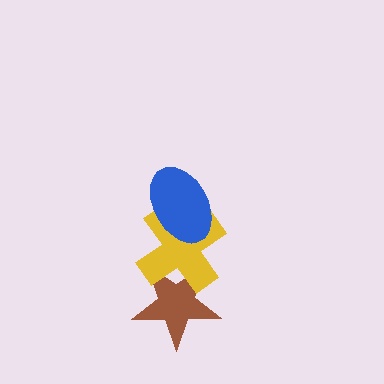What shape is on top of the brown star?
The yellow cross is on top of the brown star.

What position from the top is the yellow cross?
The yellow cross is 2nd from the top.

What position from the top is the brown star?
The brown star is 3rd from the top.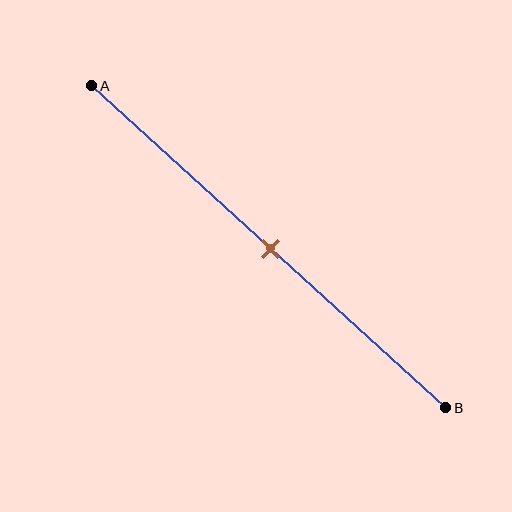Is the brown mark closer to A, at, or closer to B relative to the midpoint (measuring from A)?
The brown mark is approximately at the midpoint of segment AB.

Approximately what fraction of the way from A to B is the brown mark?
The brown mark is approximately 50% of the way from A to B.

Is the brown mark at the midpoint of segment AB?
Yes, the mark is approximately at the midpoint.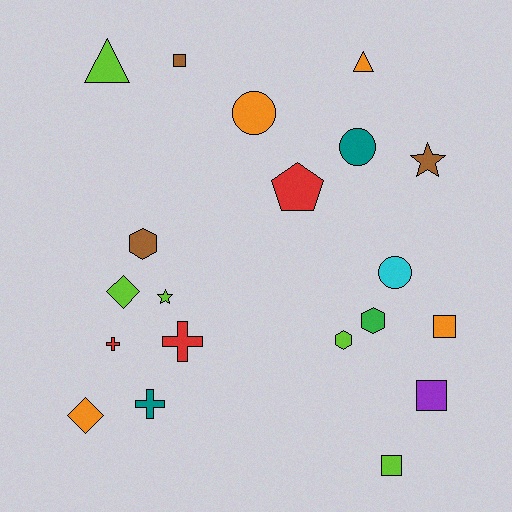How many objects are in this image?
There are 20 objects.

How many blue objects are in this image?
There are no blue objects.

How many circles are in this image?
There are 3 circles.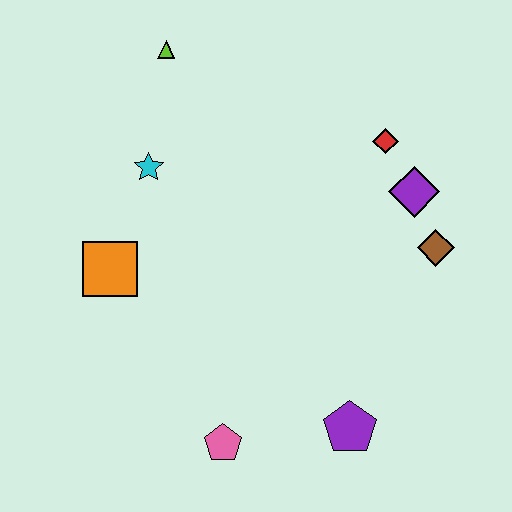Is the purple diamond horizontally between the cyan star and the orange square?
No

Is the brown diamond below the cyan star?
Yes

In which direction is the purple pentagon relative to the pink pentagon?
The purple pentagon is to the right of the pink pentagon.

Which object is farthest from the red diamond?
The pink pentagon is farthest from the red diamond.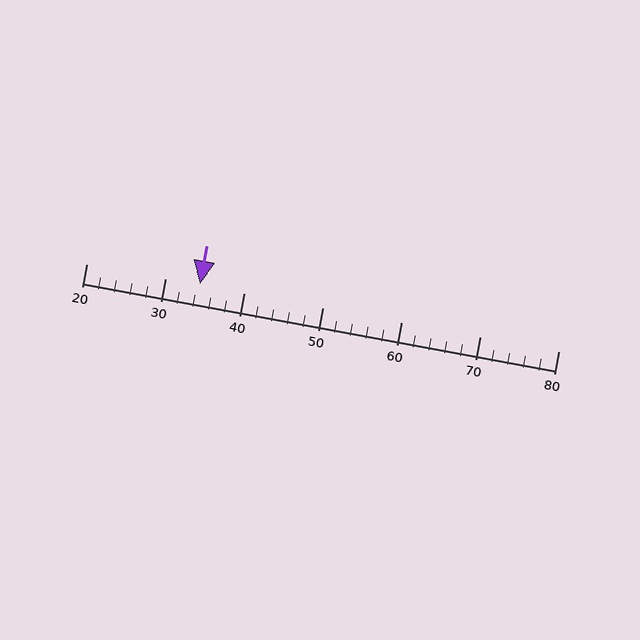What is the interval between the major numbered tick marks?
The major tick marks are spaced 10 units apart.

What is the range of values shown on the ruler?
The ruler shows values from 20 to 80.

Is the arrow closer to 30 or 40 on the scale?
The arrow is closer to 30.